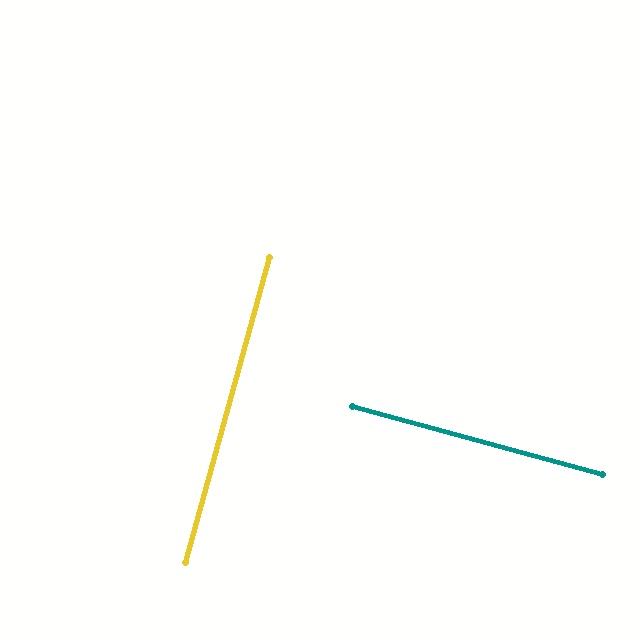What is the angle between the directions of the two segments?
Approximately 90 degrees.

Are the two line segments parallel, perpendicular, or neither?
Perpendicular — they meet at approximately 90°.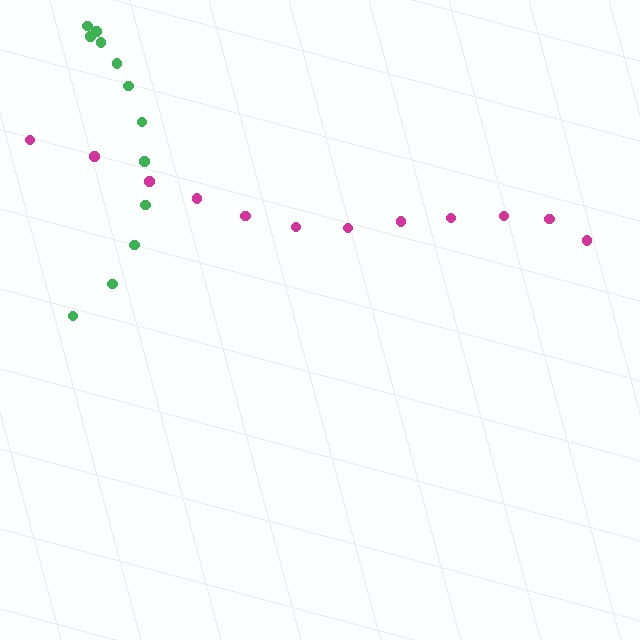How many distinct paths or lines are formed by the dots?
There are 2 distinct paths.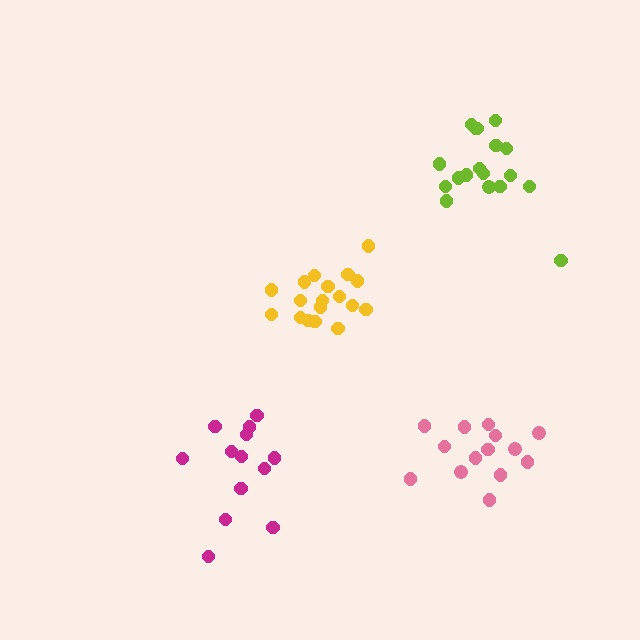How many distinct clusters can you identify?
There are 4 distinct clusters.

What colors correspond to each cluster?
The clusters are colored: yellow, magenta, lime, pink.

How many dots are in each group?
Group 1: 18 dots, Group 2: 13 dots, Group 3: 18 dots, Group 4: 14 dots (63 total).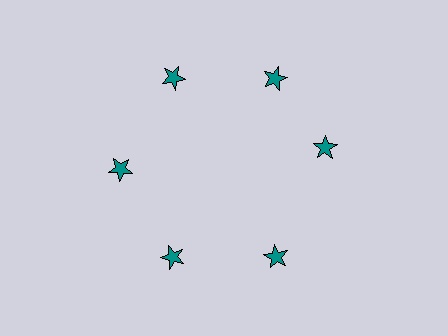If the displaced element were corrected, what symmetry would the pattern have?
It would have 6-fold rotational symmetry — the pattern would map onto itself every 60 degrees.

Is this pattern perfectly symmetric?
No. The 6 teal stars are arranged in a ring, but one element near the 3 o'clock position is rotated out of alignment along the ring, breaking the 6-fold rotational symmetry.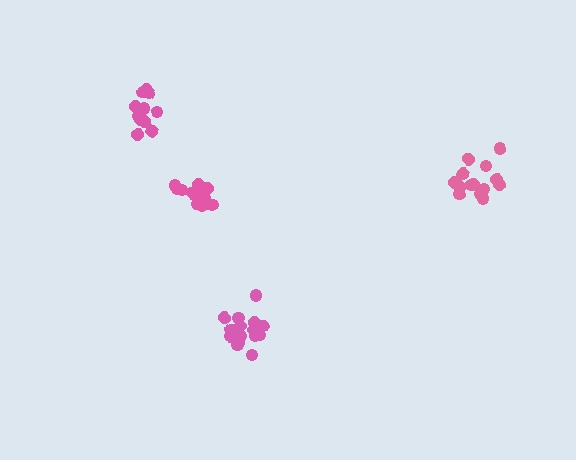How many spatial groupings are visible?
There are 4 spatial groupings.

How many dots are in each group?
Group 1: 16 dots, Group 2: 15 dots, Group 3: 12 dots, Group 4: 14 dots (57 total).